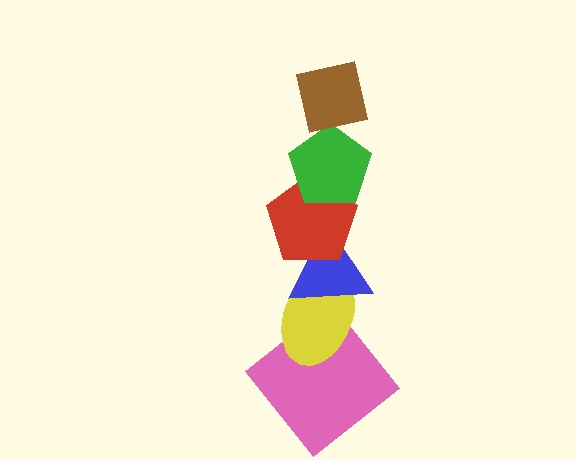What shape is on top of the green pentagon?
The brown square is on top of the green pentagon.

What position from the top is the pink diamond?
The pink diamond is 6th from the top.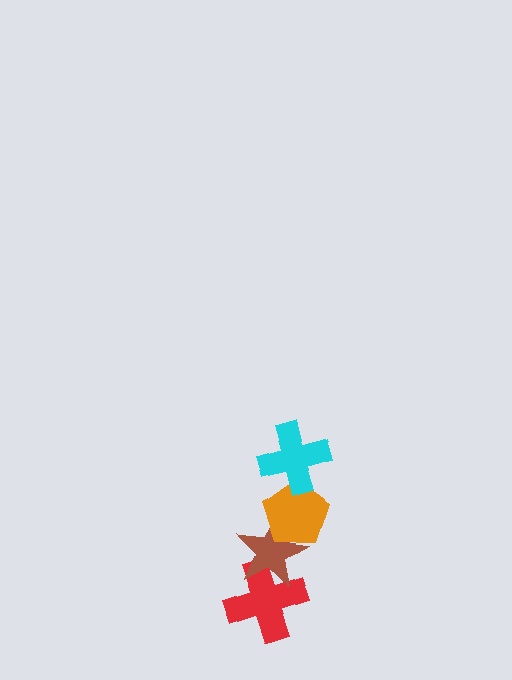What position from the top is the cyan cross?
The cyan cross is 1st from the top.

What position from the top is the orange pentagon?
The orange pentagon is 2nd from the top.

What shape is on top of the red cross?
The brown star is on top of the red cross.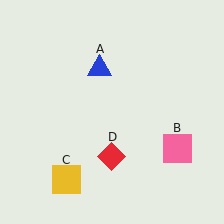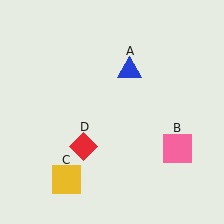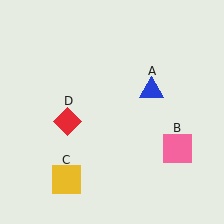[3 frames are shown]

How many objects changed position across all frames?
2 objects changed position: blue triangle (object A), red diamond (object D).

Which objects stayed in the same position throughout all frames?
Pink square (object B) and yellow square (object C) remained stationary.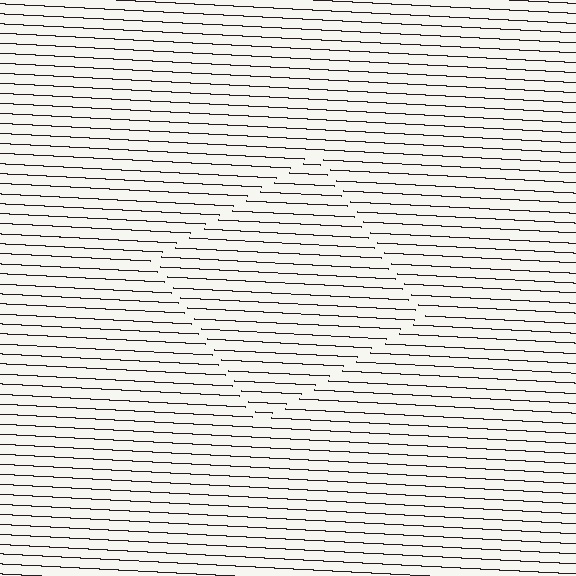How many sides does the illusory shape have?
4 sides — the line-ends trace a square.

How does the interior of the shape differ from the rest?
The interior of the shape contains the same grating, shifted by half a period — the contour is defined by the phase discontinuity where line-ends from the inner and outer gratings abut.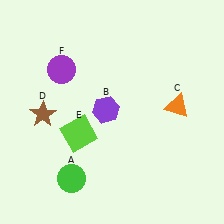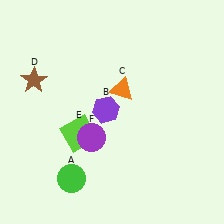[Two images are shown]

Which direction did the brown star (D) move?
The brown star (D) moved up.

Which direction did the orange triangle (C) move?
The orange triangle (C) moved left.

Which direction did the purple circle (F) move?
The purple circle (F) moved down.